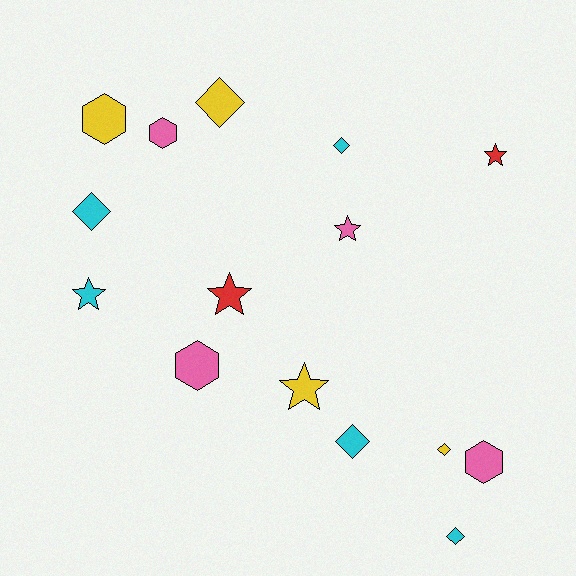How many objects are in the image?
There are 15 objects.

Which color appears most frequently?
Cyan, with 5 objects.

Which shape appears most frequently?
Diamond, with 6 objects.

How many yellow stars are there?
There is 1 yellow star.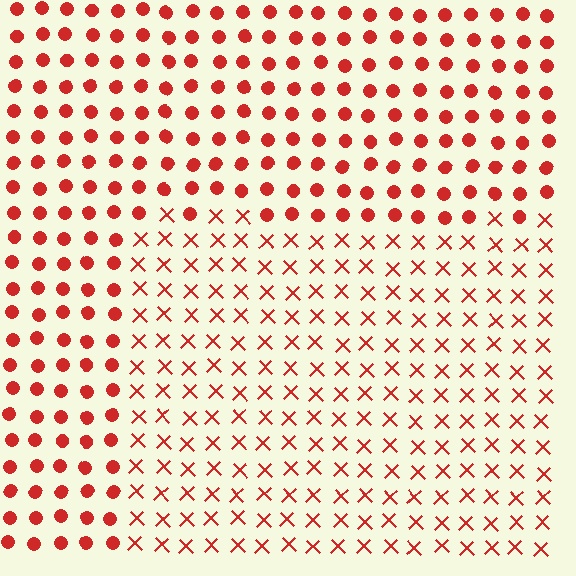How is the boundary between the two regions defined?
The boundary is defined by a change in element shape: X marks inside vs. circles outside. All elements share the same color and spacing.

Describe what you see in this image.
The image is filled with small red elements arranged in a uniform grid. A rectangle-shaped region contains X marks, while the surrounding area contains circles. The boundary is defined purely by the change in element shape.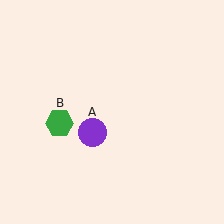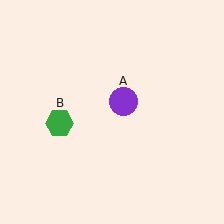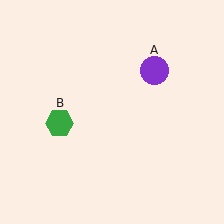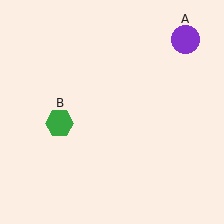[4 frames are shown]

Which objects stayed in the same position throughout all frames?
Green hexagon (object B) remained stationary.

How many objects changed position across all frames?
1 object changed position: purple circle (object A).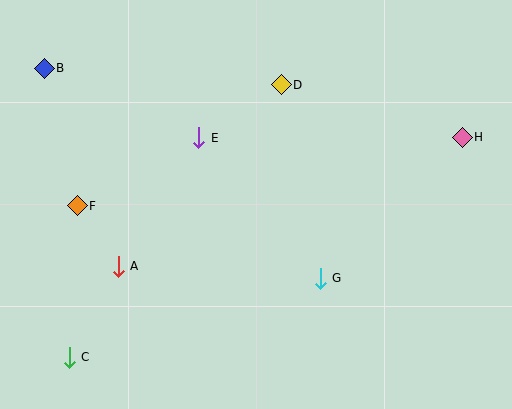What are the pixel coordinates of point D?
Point D is at (281, 85).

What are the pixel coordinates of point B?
Point B is at (44, 68).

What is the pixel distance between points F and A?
The distance between F and A is 73 pixels.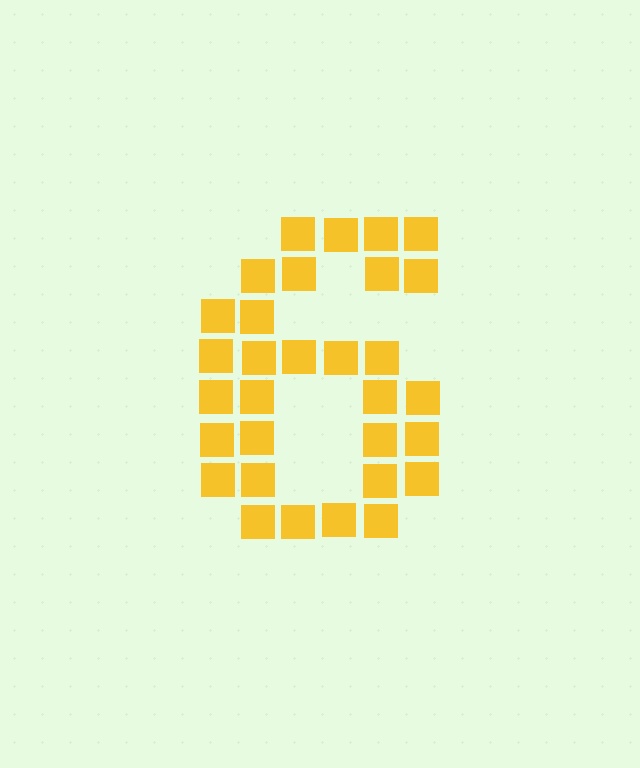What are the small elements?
The small elements are squares.